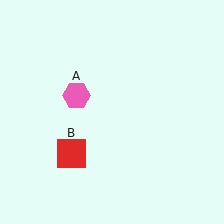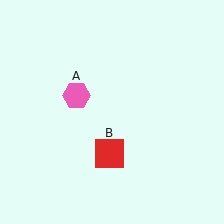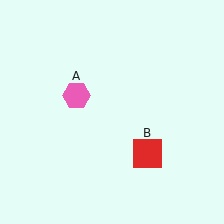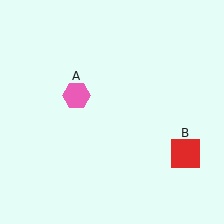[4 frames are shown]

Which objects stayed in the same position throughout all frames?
Pink hexagon (object A) remained stationary.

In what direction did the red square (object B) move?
The red square (object B) moved right.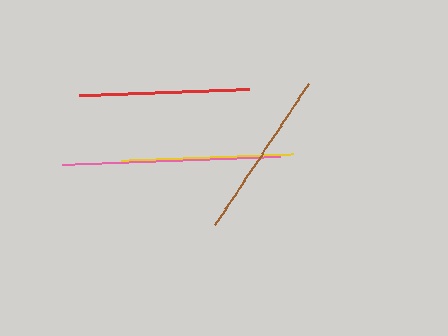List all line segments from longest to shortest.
From longest to shortest: pink, yellow, red, brown.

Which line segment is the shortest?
The brown line is the shortest at approximately 169 pixels.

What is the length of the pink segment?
The pink segment is approximately 218 pixels long.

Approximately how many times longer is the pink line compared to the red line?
The pink line is approximately 1.3 times the length of the red line.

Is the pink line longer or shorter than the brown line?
The pink line is longer than the brown line.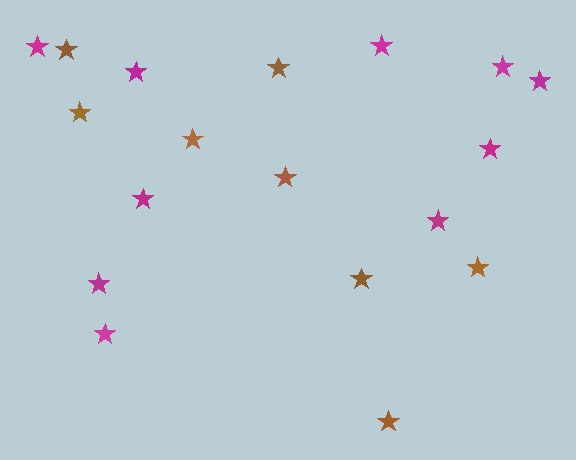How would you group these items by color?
There are 2 groups: one group of magenta stars (10) and one group of brown stars (8).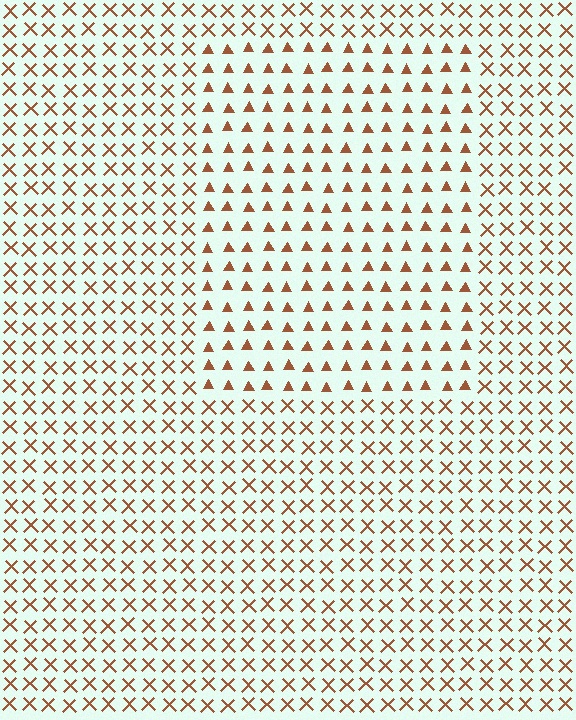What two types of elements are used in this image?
The image uses triangles inside the rectangle region and X marks outside it.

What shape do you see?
I see a rectangle.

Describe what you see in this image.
The image is filled with small brown elements arranged in a uniform grid. A rectangle-shaped region contains triangles, while the surrounding area contains X marks. The boundary is defined purely by the change in element shape.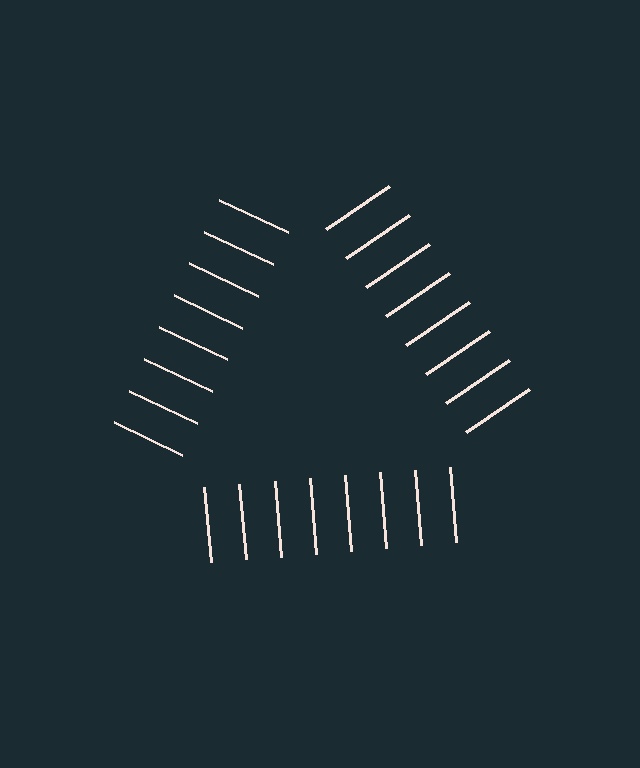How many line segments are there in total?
24 — 8 along each of the 3 edges.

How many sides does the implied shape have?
3 sides — the line-ends trace a triangle.